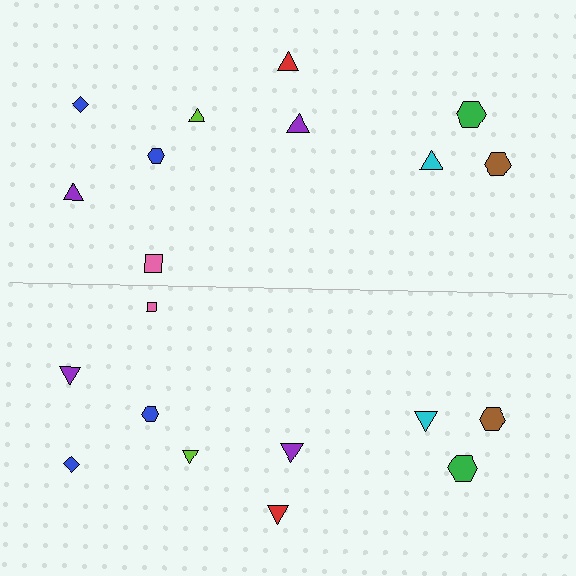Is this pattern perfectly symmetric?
No, the pattern is not perfectly symmetric. The pink square on the bottom side has a different size than its mirror counterpart.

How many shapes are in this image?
There are 20 shapes in this image.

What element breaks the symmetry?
The pink square on the bottom side has a different size than its mirror counterpart.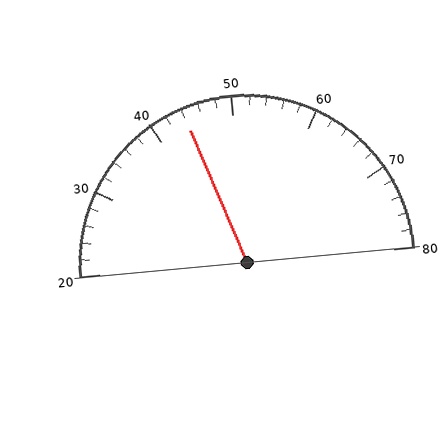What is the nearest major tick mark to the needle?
The nearest major tick mark is 40.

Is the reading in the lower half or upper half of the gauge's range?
The reading is in the lower half of the range (20 to 80).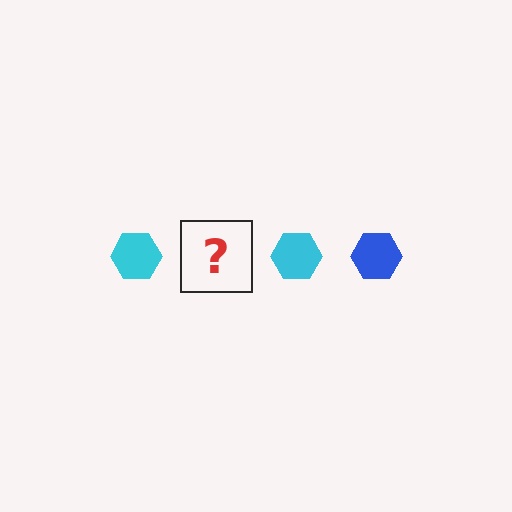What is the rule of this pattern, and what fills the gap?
The rule is that the pattern cycles through cyan, blue hexagons. The gap should be filled with a blue hexagon.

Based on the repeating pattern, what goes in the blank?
The blank should be a blue hexagon.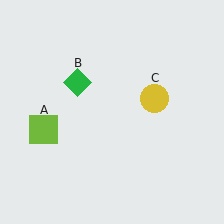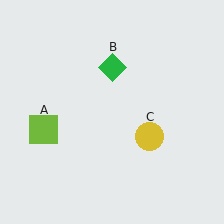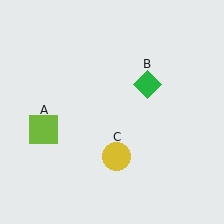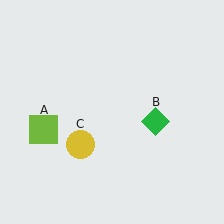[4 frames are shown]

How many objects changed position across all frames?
2 objects changed position: green diamond (object B), yellow circle (object C).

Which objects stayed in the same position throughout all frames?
Lime square (object A) remained stationary.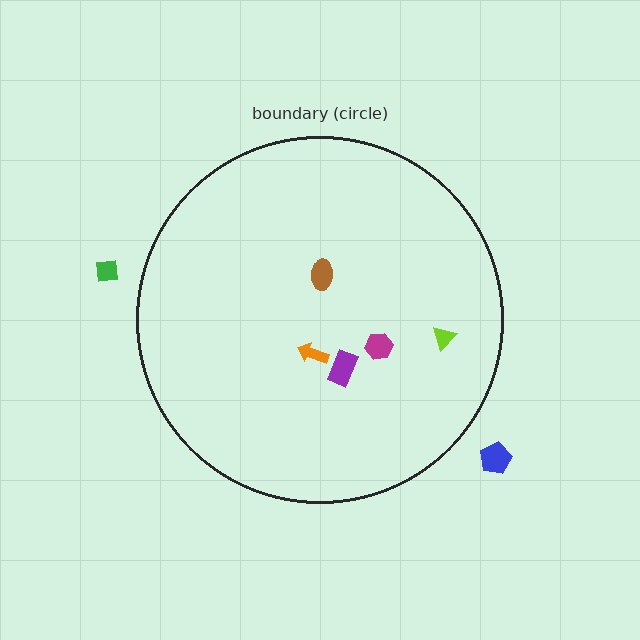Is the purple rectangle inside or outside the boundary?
Inside.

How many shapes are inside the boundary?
5 inside, 2 outside.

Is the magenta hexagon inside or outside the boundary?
Inside.